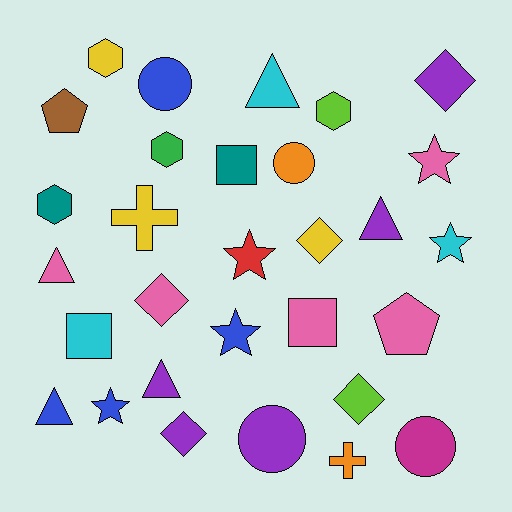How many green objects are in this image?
There is 1 green object.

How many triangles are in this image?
There are 5 triangles.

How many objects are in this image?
There are 30 objects.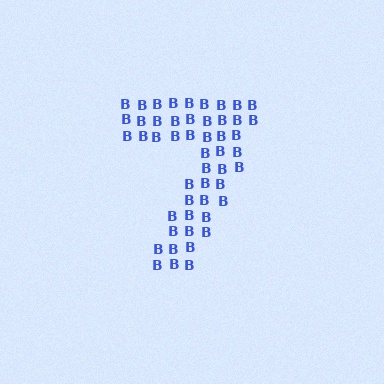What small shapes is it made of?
It is made of small letter B's.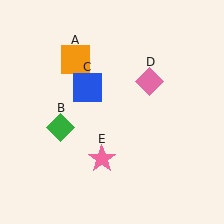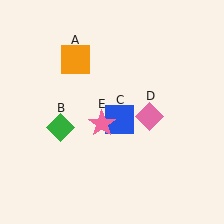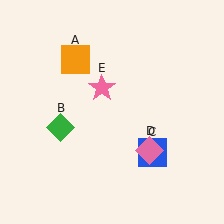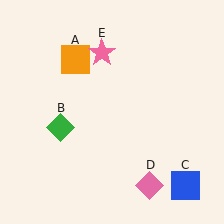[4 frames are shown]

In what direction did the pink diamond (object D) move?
The pink diamond (object D) moved down.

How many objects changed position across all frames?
3 objects changed position: blue square (object C), pink diamond (object D), pink star (object E).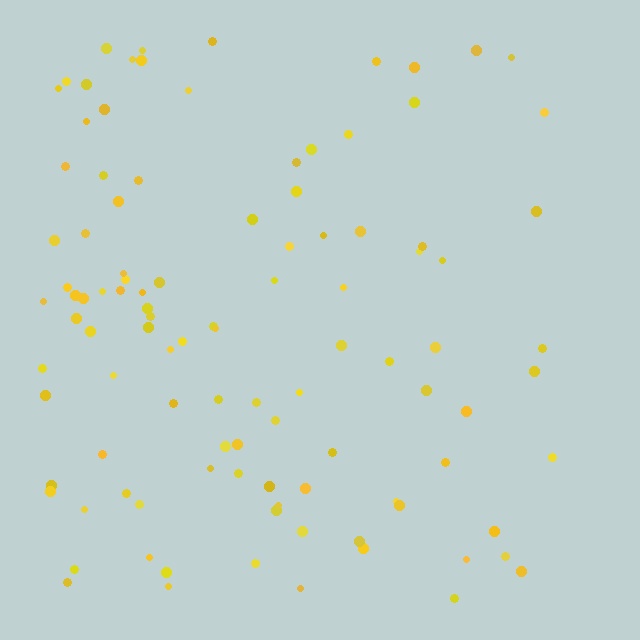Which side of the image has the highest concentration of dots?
The left.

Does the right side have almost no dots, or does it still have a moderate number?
Still a moderate number, just noticeably fewer than the left.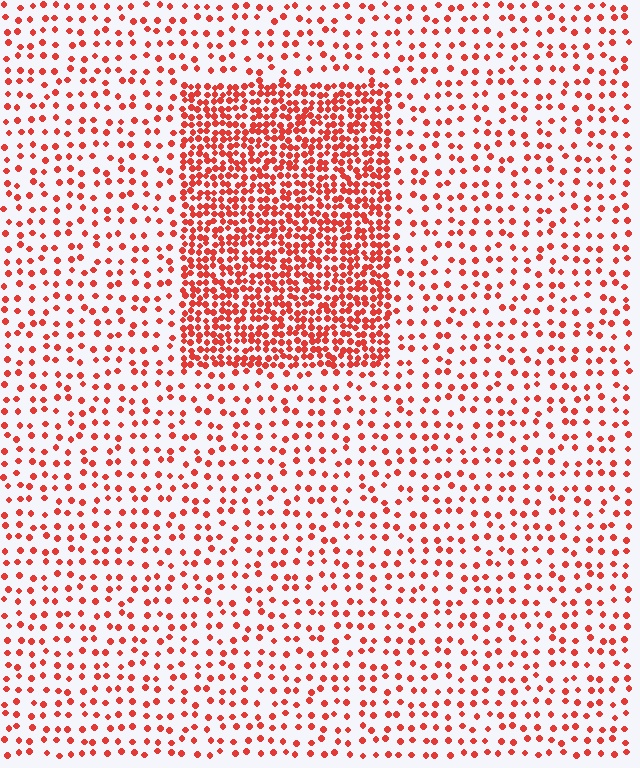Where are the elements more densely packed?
The elements are more densely packed inside the rectangle boundary.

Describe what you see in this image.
The image contains small red elements arranged at two different densities. A rectangle-shaped region is visible where the elements are more densely packed than the surrounding area.